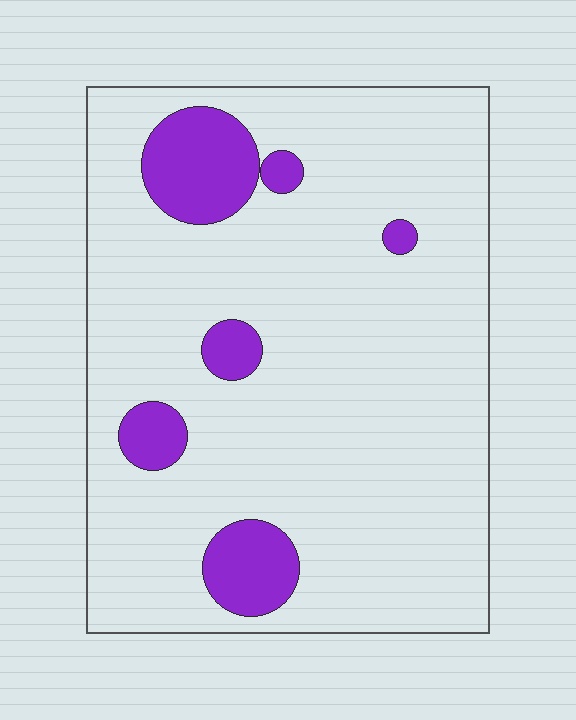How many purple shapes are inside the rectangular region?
6.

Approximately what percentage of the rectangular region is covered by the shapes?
Approximately 15%.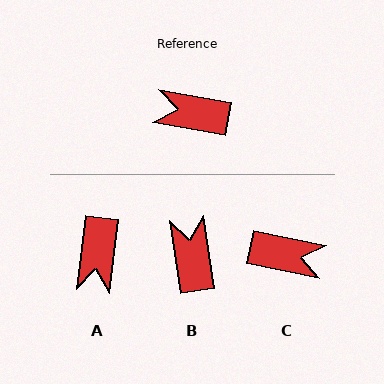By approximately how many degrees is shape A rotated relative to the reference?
Approximately 93 degrees counter-clockwise.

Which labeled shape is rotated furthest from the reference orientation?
C, about 179 degrees away.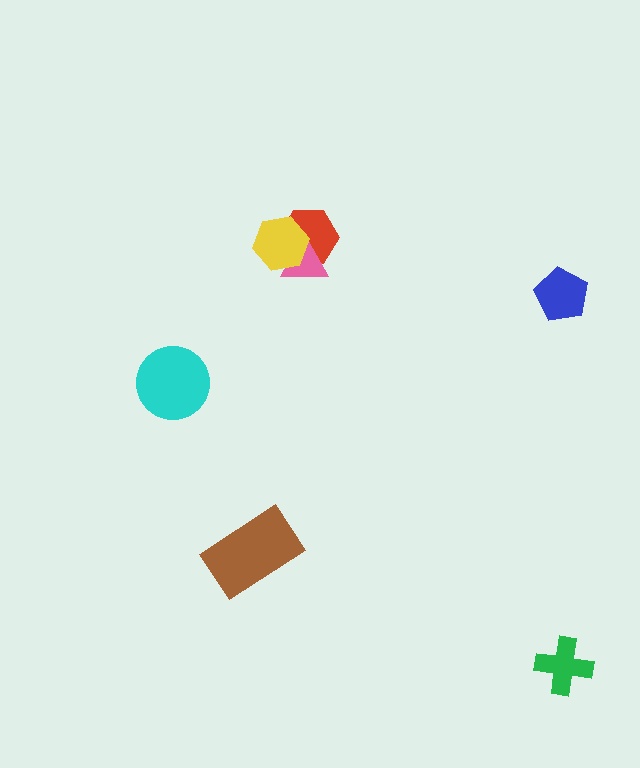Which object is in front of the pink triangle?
The yellow hexagon is in front of the pink triangle.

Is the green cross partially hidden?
No, no other shape covers it.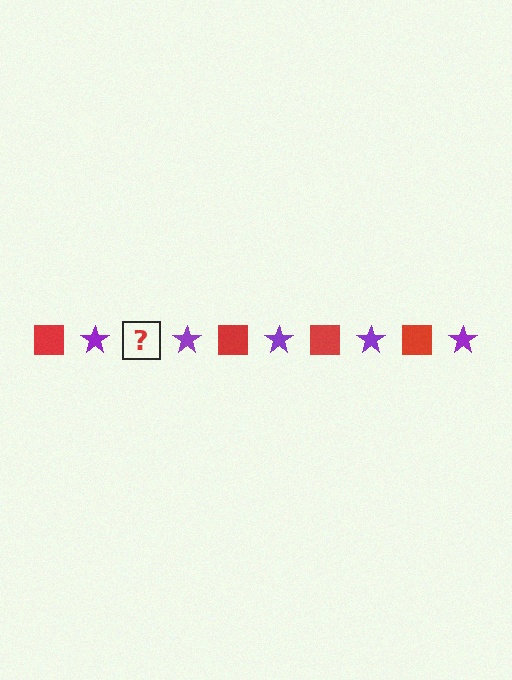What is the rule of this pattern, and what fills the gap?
The rule is that the pattern alternates between red square and purple star. The gap should be filled with a red square.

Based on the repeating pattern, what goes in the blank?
The blank should be a red square.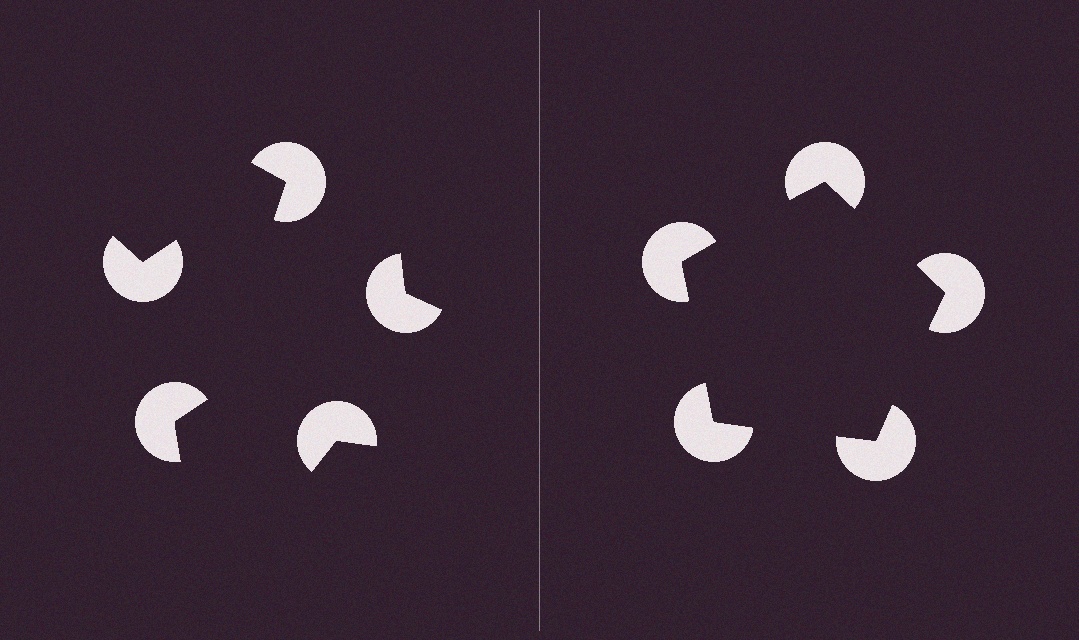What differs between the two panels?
The pac-man discs are positioned identically on both sides; only the wedge orientations differ. On the right they align to a pentagon; on the left they are misaligned.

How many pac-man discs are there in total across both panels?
10 — 5 on each side.